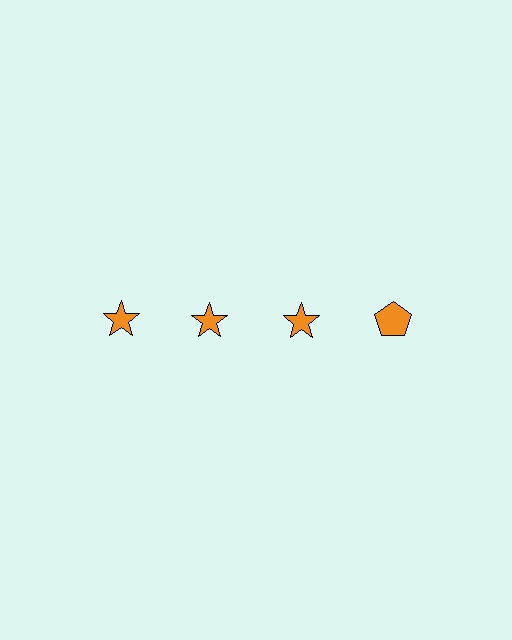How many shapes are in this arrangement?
There are 4 shapes arranged in a grid pattern.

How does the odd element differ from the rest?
It has a different shape: pentagon instead of star.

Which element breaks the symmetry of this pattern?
The orange pentagon in the top row, second from right column breaks the symmetry. All other shapes are orange stars.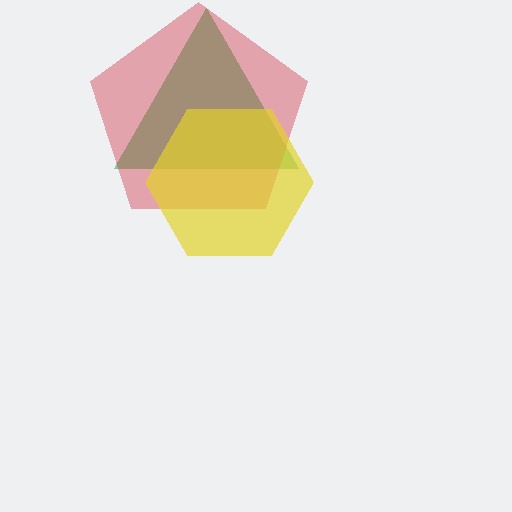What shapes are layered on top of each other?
The layered shapes are: a green triangle, a red pentagon, a yellow hexagon.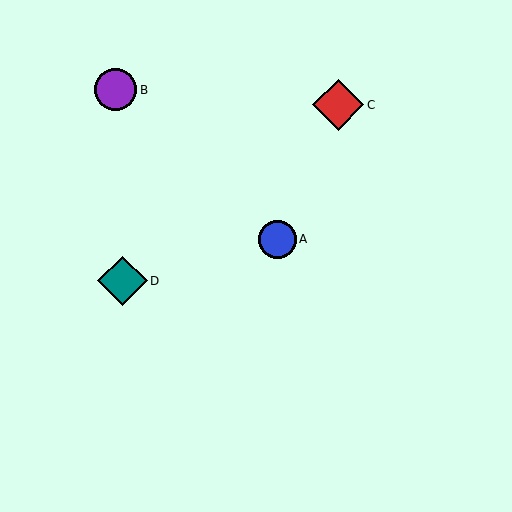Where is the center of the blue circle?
The center of the blue circle is at (277, 239).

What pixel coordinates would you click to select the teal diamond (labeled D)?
Click at (123, 281) to select the teal diamond D.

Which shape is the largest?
The red diamond (labeled C) is the largest.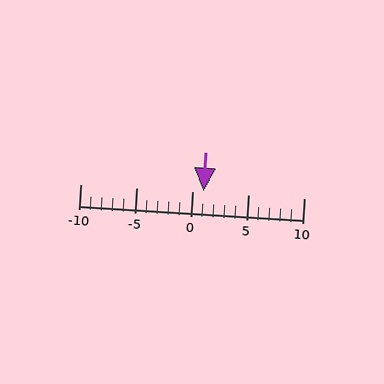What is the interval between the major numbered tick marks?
The major tick marks are spaced 5 units apart.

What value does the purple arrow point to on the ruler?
The purple arrow points to approximately 1.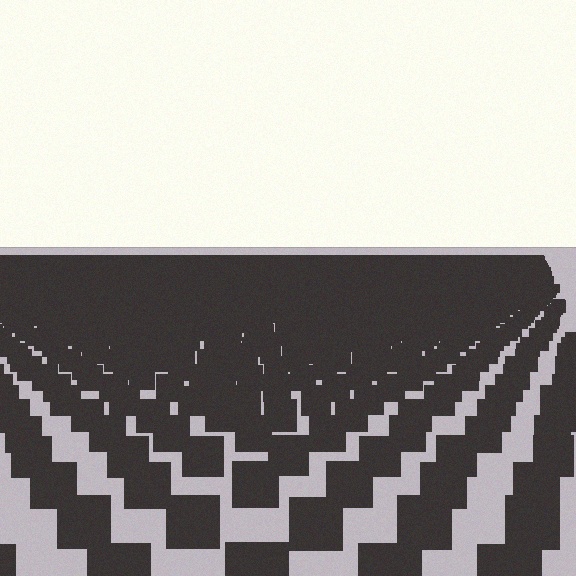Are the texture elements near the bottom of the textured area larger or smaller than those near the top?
Larger. Near the bottom, elements are closer to the viewer and appear at a bigger on-screen size.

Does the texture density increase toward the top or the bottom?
Density increases toward the top.